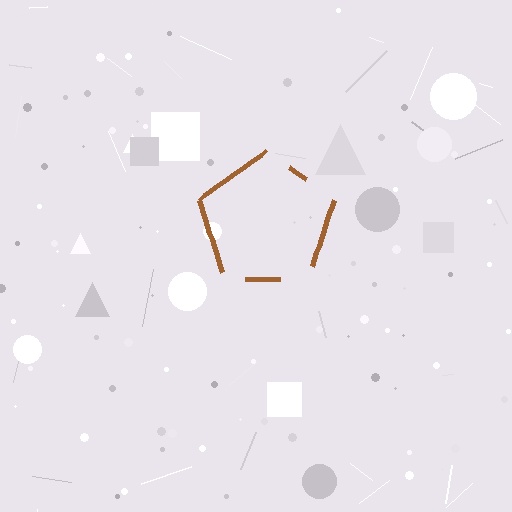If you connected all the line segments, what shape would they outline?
They would outline a pentagon.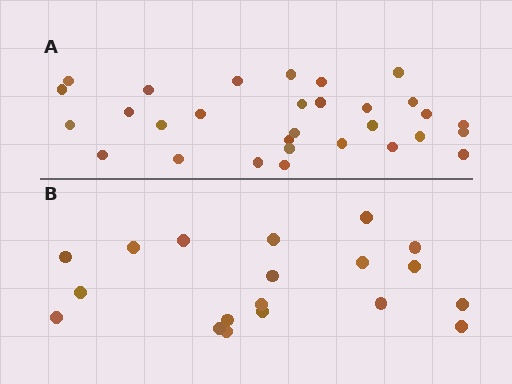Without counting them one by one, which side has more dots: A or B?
Region A (the top region) has more dots.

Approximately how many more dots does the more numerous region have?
Region A has roughly 12 or so more dots than region B.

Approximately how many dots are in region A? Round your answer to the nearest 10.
About 30 dots.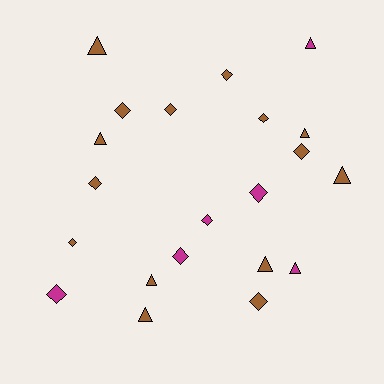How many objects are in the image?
There are 21 objects.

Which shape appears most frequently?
Diamond, with 12 objects.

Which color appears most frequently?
Brown, with 15 objects.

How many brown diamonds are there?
There are 8 brown diamonds.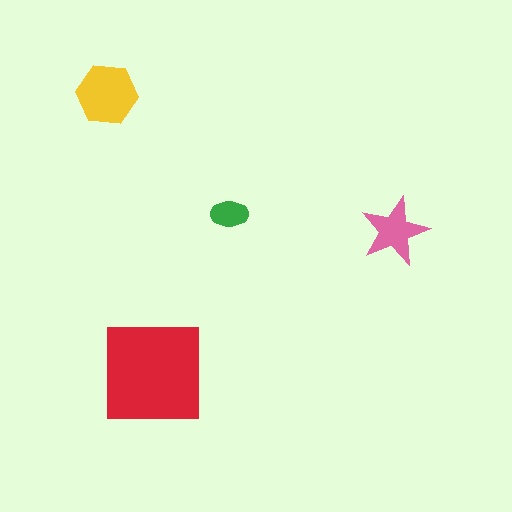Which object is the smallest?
The green ellipse.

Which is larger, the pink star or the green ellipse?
The pink star.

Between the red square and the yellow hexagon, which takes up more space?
The red square.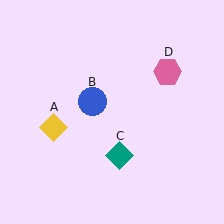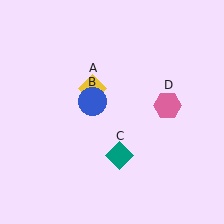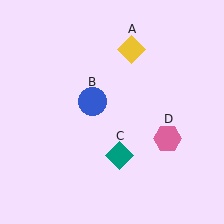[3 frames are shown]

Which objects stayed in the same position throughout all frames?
Blue circle (object B) and teal diamond (object C) remained stationary.